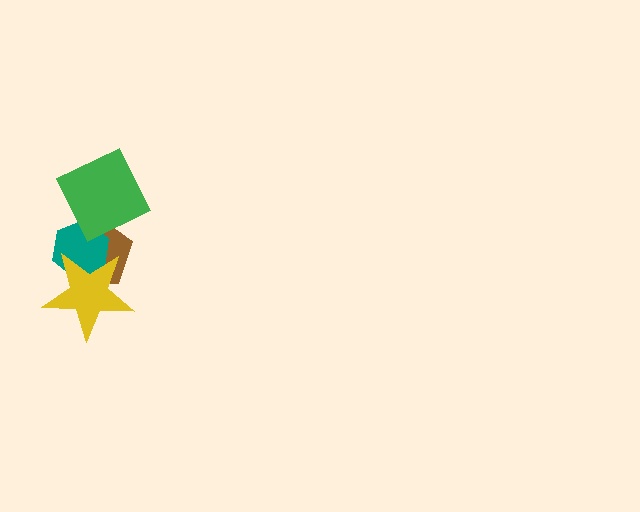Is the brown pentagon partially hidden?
Yes, it is partially covered by another shape.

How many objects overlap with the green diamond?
2 objects overlap with the green diamond.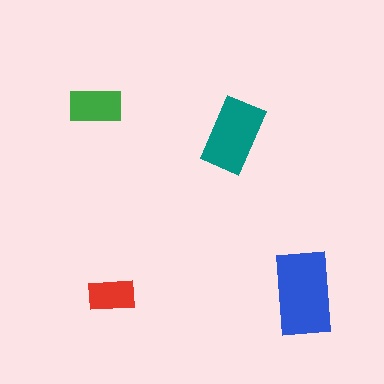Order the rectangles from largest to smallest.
the blue one, the teal one, the green one, the red one.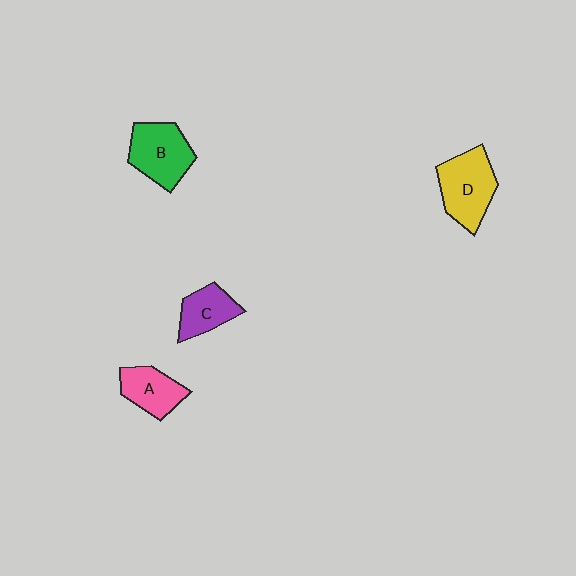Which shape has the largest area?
Shape D (yellow).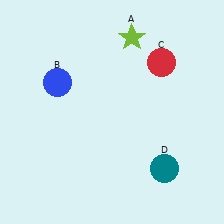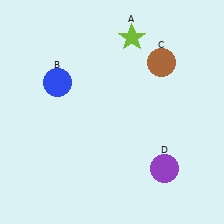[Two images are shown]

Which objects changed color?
C changed from red to brown. D changed from teal to purple.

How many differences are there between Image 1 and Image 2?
There are 2 differences between the two images.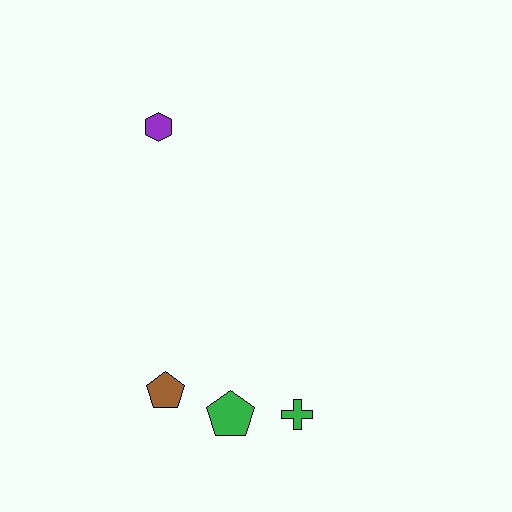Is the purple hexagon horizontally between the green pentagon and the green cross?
No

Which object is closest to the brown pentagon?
The green pentagon is closest to the brown pentagon.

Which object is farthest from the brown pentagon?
The purple hexagon is farthest from the brown pentagon.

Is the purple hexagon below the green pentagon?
No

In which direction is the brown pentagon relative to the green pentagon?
The brown pentagon is to the left of the green pentagon.